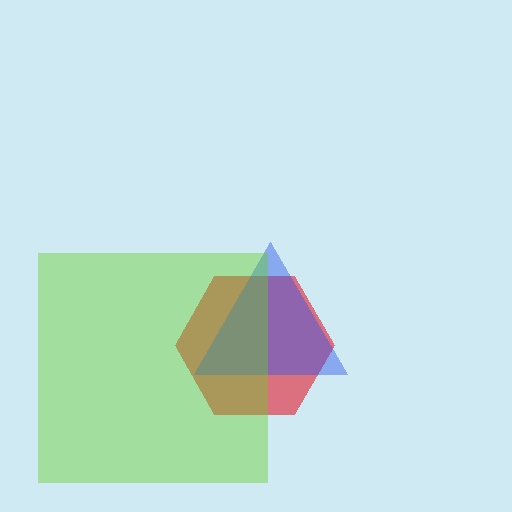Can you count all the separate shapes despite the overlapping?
Yes, there are 3 separate shapes.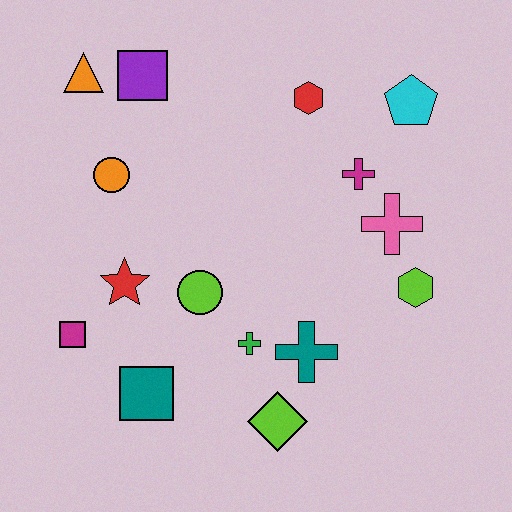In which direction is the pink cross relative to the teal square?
The pink cross is to the right of the teal square.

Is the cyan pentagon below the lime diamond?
No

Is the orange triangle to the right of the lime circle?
No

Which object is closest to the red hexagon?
The magenta cross is closest to the red hexagon.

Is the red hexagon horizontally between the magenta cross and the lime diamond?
Yes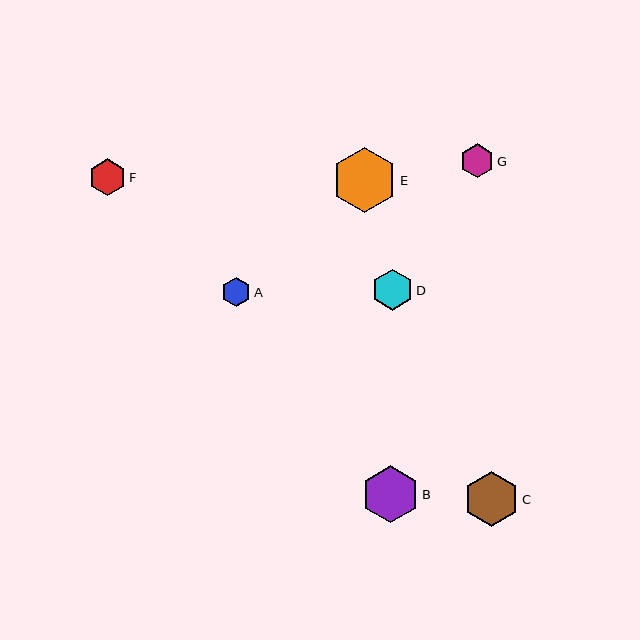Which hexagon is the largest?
Hexagon E is the largest with a size of approximately 65 pixels.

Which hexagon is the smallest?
Hexagon A is the smallest with a size of approximately 29 pixels.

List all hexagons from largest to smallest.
From largest to smallest: E, B, C, D, F, G, A.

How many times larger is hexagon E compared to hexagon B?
Hexagon E is approximately 1.1 times the size of hexagon B.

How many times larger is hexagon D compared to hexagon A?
Hexagon D is approximately 1.4 times the size of hexagon A.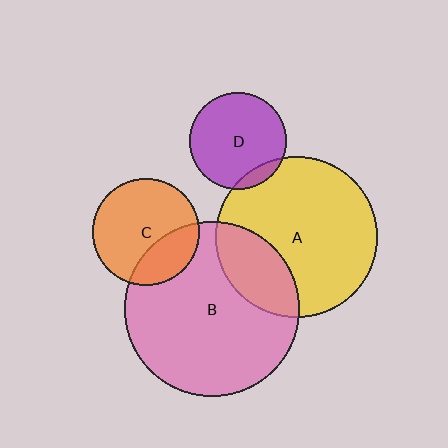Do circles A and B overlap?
Yes.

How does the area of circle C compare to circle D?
Approximately 1.2 times.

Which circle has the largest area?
Circle B (pink).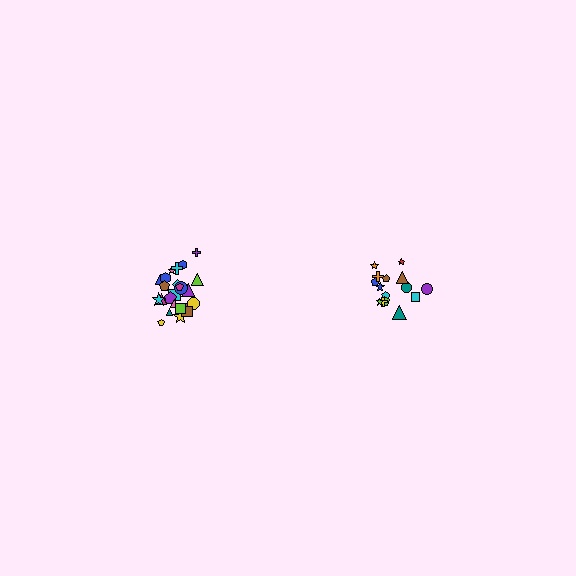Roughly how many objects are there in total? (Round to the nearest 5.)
Roughly 40 objects in total.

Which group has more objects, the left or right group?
The left group.